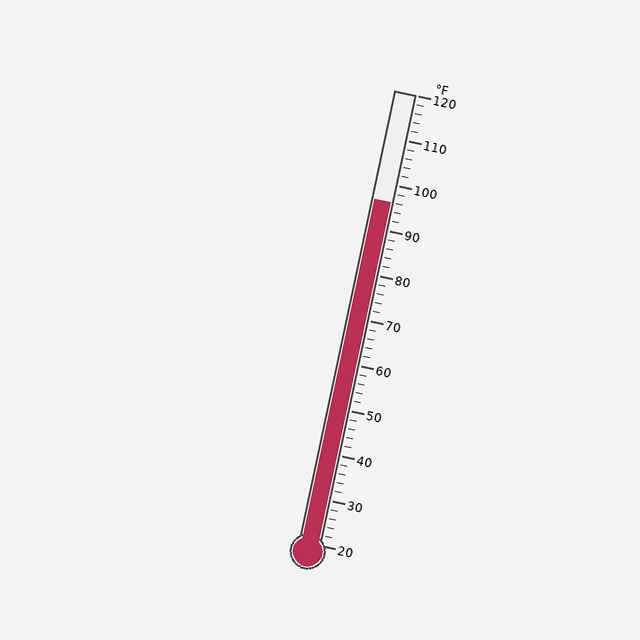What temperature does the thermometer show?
The thermometer shows approximately 96°F.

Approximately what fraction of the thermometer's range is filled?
The thermometer is filled to approximately 75% of its range.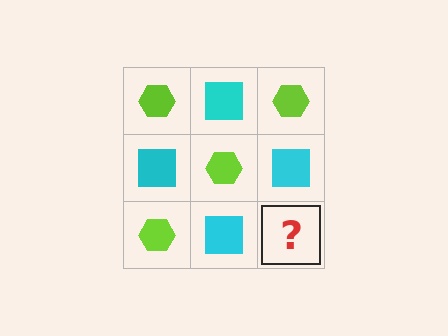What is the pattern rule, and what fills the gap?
The rule is that it alternates lime hexagon and cyan square in a checkerboard pattern. The gap should be filled with a lime hexagon.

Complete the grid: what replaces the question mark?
The question mark should be replaced with a lime hexagon.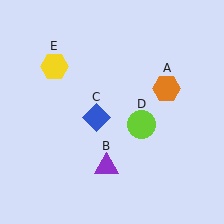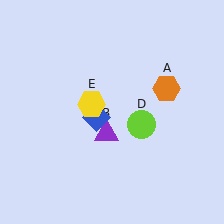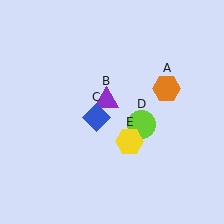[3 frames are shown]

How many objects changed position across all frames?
2 objects changed position: purple triangle (object B), yellow hexagon (object E).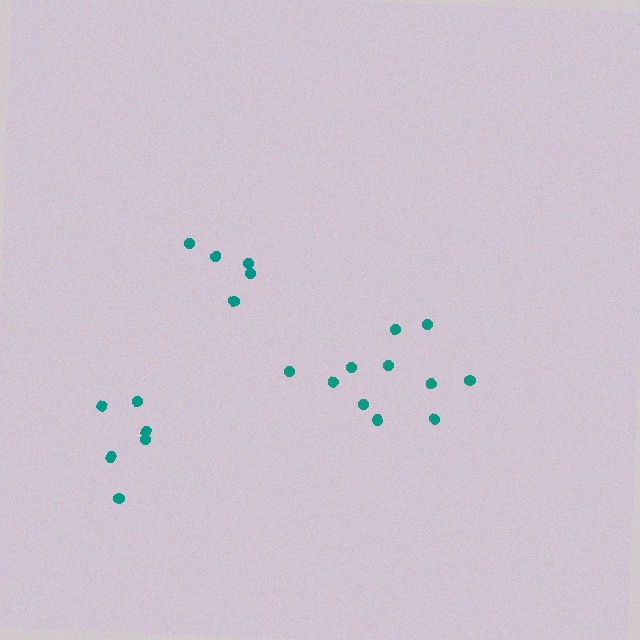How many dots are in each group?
Group 1: 6 dots, Group 2: 5 dots, Group 3: 11 dots (22 total).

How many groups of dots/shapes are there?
There are 3 groups.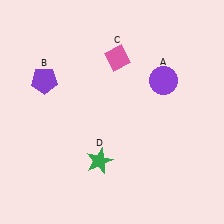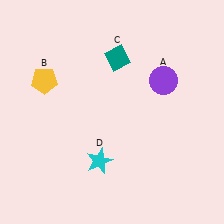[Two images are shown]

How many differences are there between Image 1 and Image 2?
There are 3 differences between the two images.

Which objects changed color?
B changed from purple to yellow. C changed from pink to teal. D changed from green to cyan.